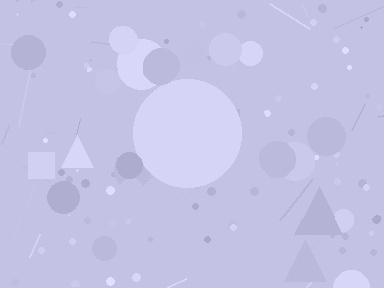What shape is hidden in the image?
A circle is hidden in the image.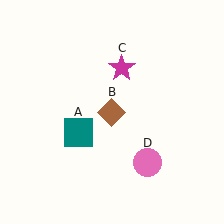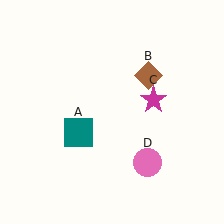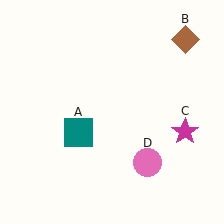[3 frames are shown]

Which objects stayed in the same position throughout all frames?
Teal square (object A) and pink circle (object D) remained stationary.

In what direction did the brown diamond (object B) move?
The brown diamond (object B) moved up and to the right.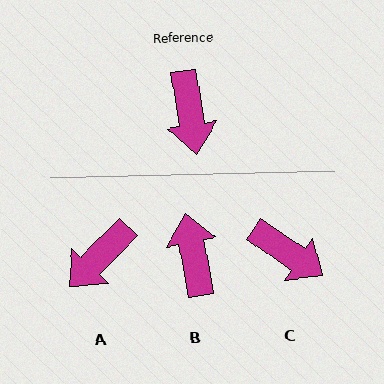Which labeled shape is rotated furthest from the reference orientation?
B, about 178 degrees away.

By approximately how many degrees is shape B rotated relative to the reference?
Approximately 178 degrees clockwise.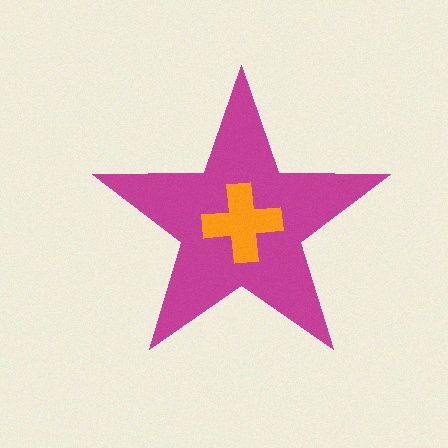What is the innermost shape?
The orange cross.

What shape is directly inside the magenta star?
The orange cross.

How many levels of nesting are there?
2.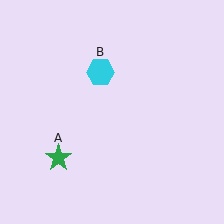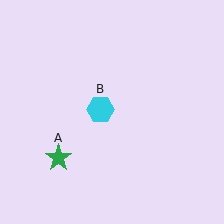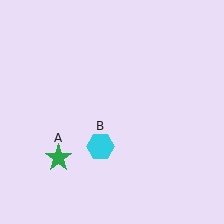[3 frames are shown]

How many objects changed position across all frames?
1 object changed position: cyan hexagon (object B).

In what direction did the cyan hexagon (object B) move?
The cyan hexagon (object B) moved down.